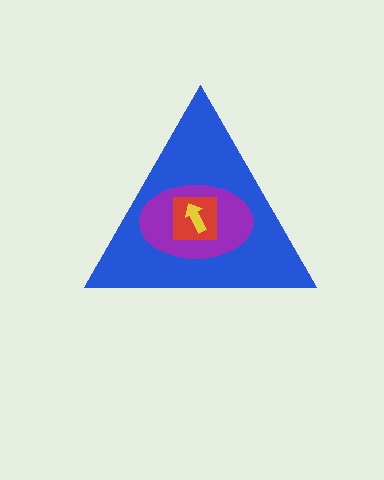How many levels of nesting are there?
4.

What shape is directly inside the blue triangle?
The purple ellipse.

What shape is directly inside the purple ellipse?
The red square.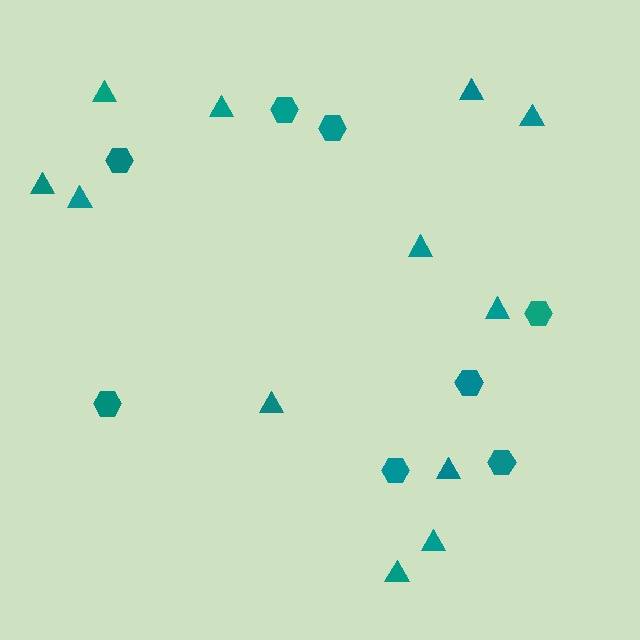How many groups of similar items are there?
There are 2 groups: one group of hexagons (8) and one group of triangles (12).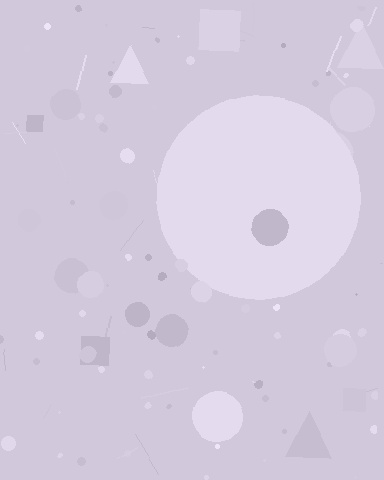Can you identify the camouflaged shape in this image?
The camouflaged shape is a circle.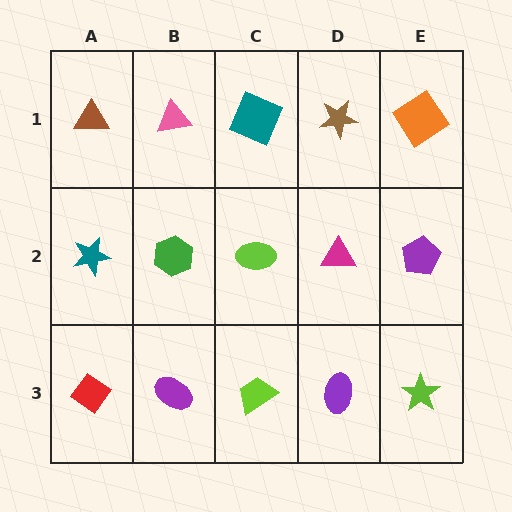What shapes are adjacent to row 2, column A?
A brown triangle (row 1, column A), a red diamond (row 3, column A), a green hexagon (row 2, column B).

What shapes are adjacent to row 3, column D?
A magenta triangle (row 2, column D), a lime trapezoid (row 3, column C), a lime star (row 3, column E).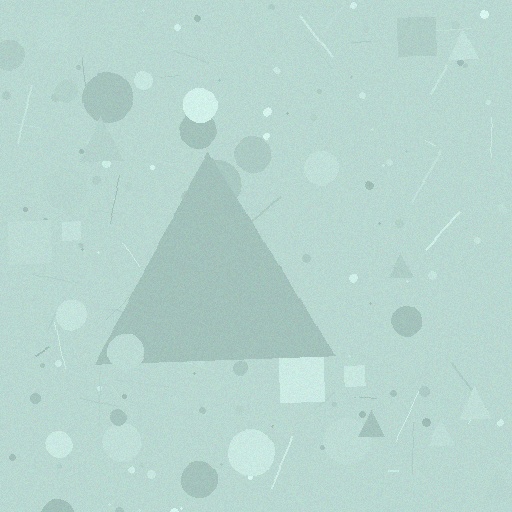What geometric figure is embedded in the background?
A triangle is embedded in the background.